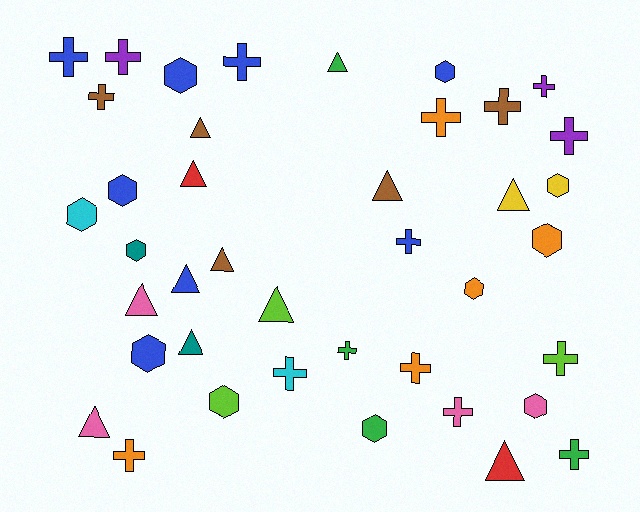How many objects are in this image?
There are 40 objects.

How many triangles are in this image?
There are 12 triangles.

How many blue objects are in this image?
There are 8 blue objects.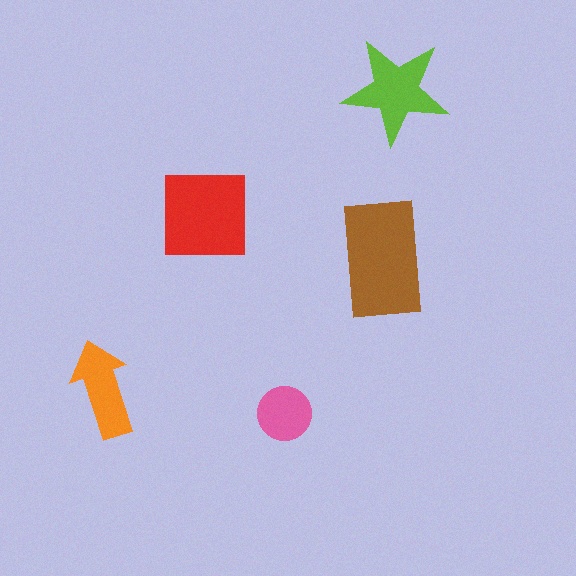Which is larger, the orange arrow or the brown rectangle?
The brown rectangle.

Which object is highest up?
The lime star is topmost.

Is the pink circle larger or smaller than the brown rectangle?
Smaller.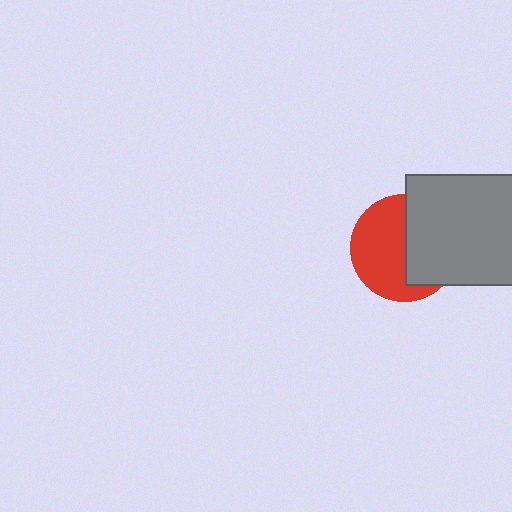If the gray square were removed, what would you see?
You would see the complete red circle.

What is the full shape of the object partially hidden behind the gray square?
The partially hidden object is a red circle.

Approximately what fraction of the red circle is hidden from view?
Roughly 44% of the red circle is hidden behind the gray square.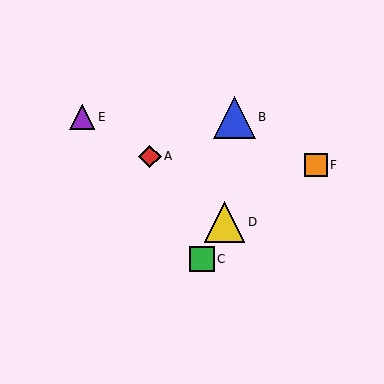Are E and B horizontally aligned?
Yes, both are at y≈117.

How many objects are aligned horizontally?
2 objects (B, E) are aligned horizontally.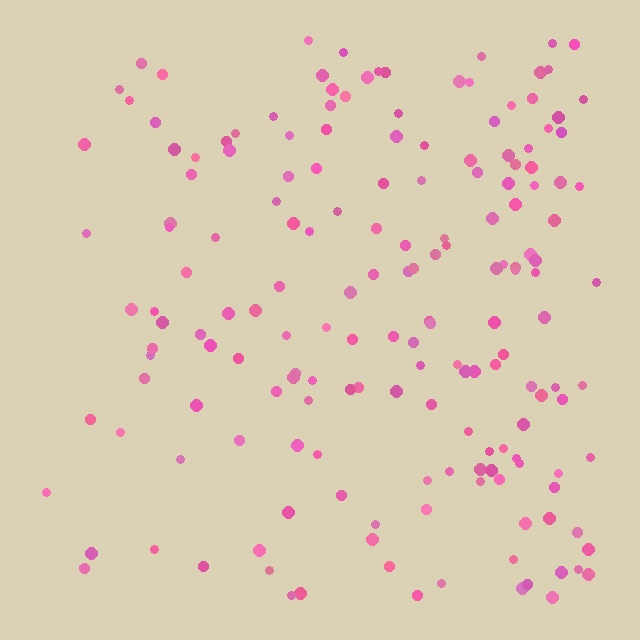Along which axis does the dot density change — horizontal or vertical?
Horizontal.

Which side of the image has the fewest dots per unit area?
The left.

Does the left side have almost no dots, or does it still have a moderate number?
Still a moderate number, just noticeably fewer than the right.